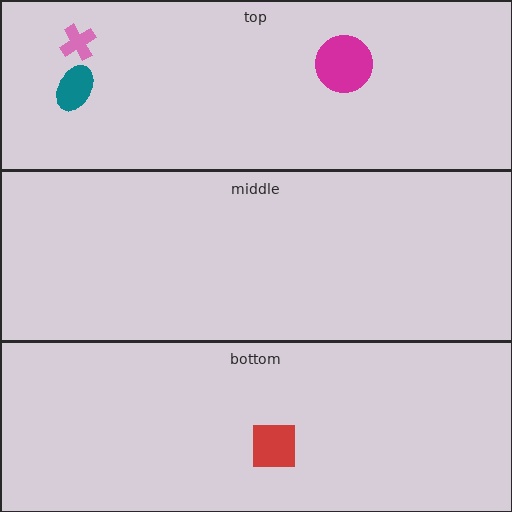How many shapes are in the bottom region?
1.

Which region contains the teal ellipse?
The top region.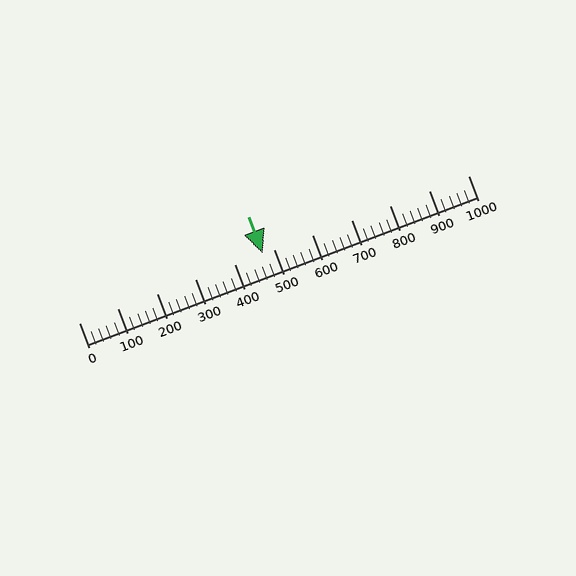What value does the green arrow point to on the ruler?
The green arrow points to approximately 471.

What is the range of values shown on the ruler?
The ruler shows values from 0 to 1000.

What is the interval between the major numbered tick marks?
The major tick marks are spaced 100 units apart.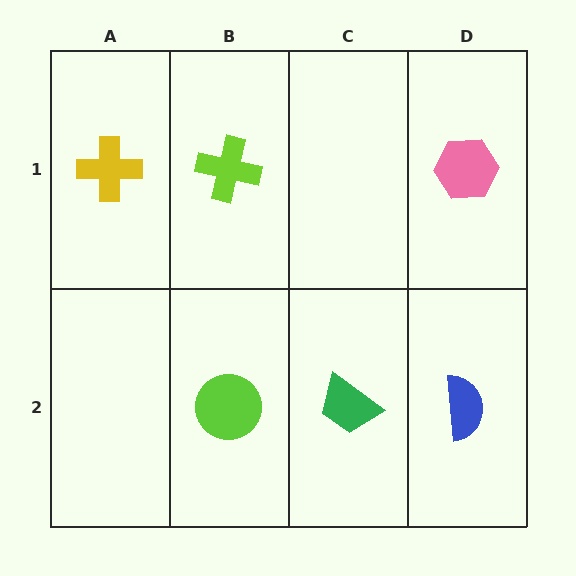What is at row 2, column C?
A green trapezoid.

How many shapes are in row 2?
3 shapes.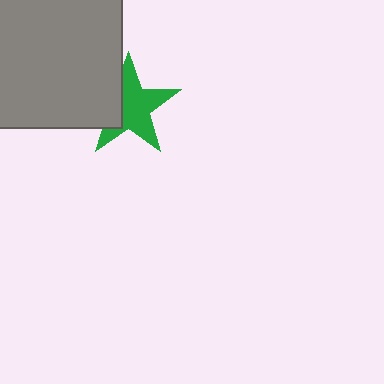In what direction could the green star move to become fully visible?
The green star could move right. That would shift it out from behind the gray rectangle entirely.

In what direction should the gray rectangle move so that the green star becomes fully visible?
The gray rectangle should move left. That is the shortest direction to clear the overlap and leave the green star fully visible.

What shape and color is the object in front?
The object in front is a gray rectangle.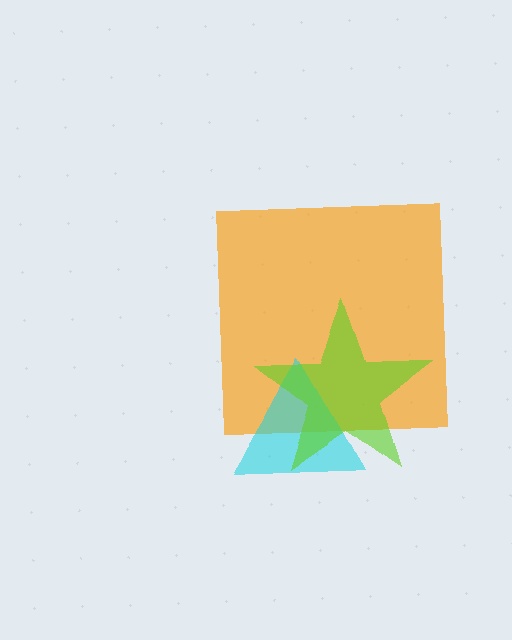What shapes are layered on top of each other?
The layered shapes are: an orange square, a cyan triangle, a lime star.